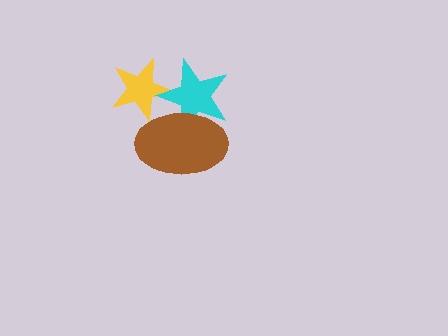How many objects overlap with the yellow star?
2 objects overlap with the yellow star.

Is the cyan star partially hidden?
Yes, it is partially covered by another shape.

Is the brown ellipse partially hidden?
No, no other shape covers it.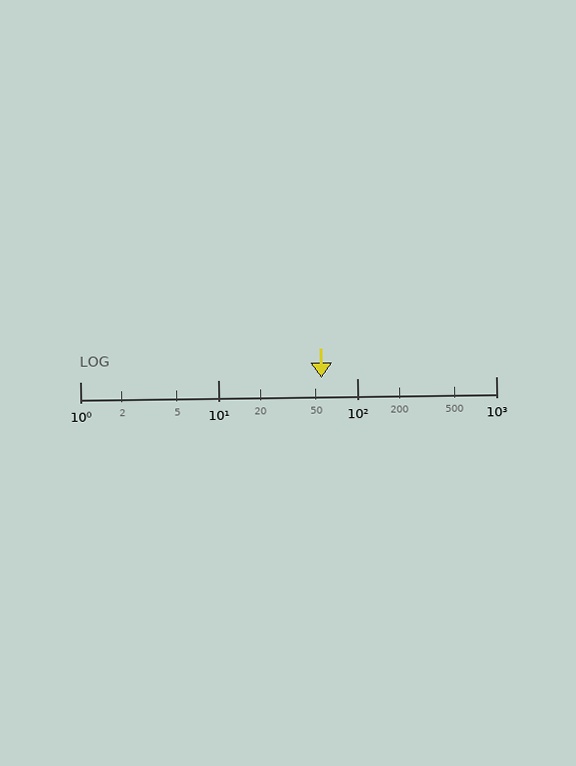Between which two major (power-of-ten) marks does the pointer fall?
The pointer is between 10 and 100.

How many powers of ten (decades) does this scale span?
The scale spans 3 decades, from 1 to 1000.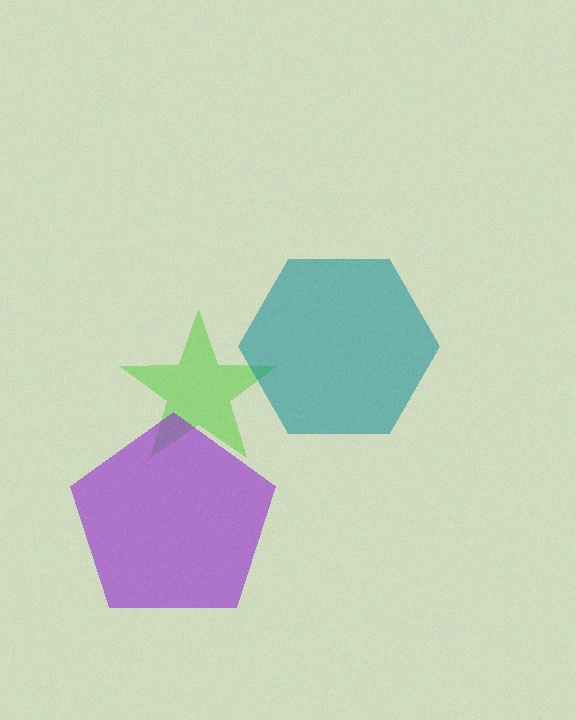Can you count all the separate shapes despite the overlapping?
Yes, there are 3 separate shapes.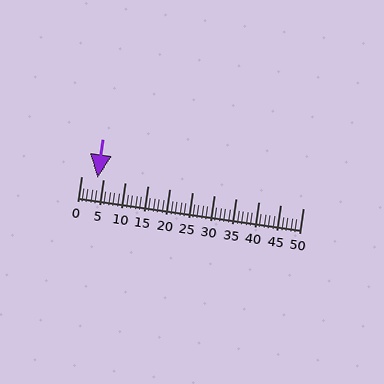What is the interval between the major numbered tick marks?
The major tick marks are spaced 5 units apart.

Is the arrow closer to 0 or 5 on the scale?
The arrow is closer to 5.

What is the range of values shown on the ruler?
The ruler shows values from 0 to 50.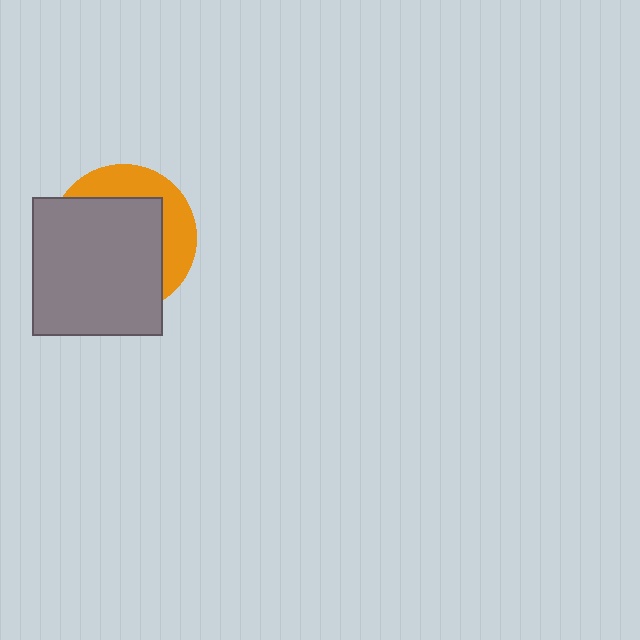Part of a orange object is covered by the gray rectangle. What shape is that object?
It is a circle.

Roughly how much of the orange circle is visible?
A small part of it is visible (roughly 33%).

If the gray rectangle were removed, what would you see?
You would see the complete orange circle.